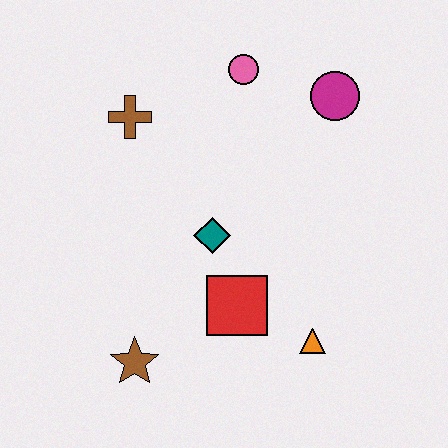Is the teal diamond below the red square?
No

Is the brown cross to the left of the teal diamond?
Yes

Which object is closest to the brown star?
The red square is closest to the brown star.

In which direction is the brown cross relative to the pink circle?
The brown cross is to the left of the pink circle.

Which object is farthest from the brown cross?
The orange triangle is farthest from the brown cross.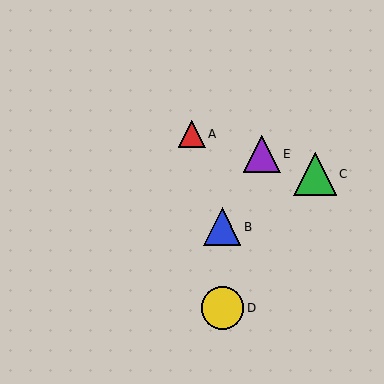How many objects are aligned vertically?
2 objects (B, D) are aligned vertically.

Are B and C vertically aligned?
No, B is at x≈222 and C is at x≈315.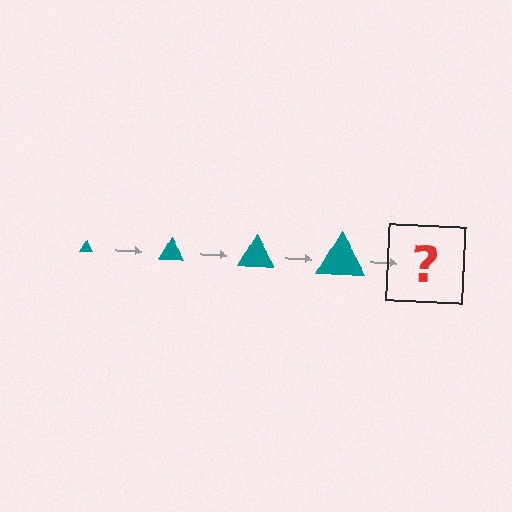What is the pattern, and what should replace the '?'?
The pattern is that the triangle gets progressively larger each step. The '?' should be a teal triangle, larger than the previous one.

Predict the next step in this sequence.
The next step is a teal triangle, larger than the previous one.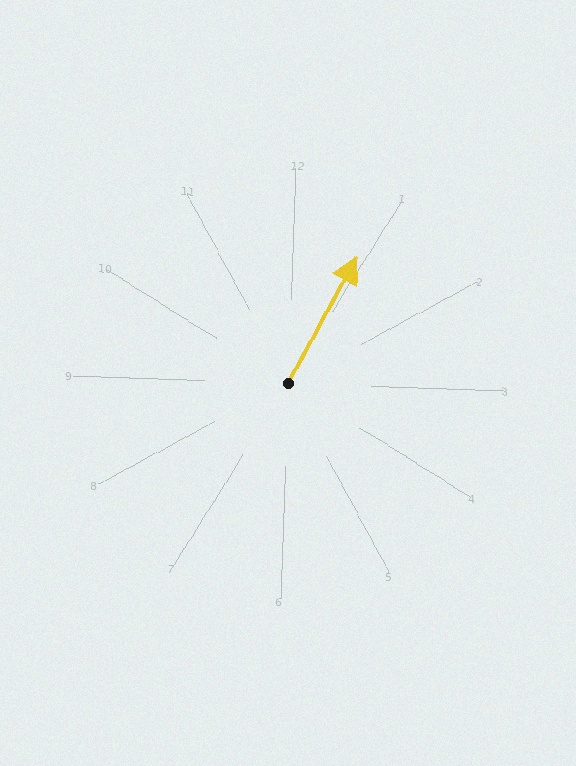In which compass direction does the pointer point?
Northeast.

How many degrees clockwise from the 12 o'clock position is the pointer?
Approximately 27 degrees.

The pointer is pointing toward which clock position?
Roughly 1 o'clock.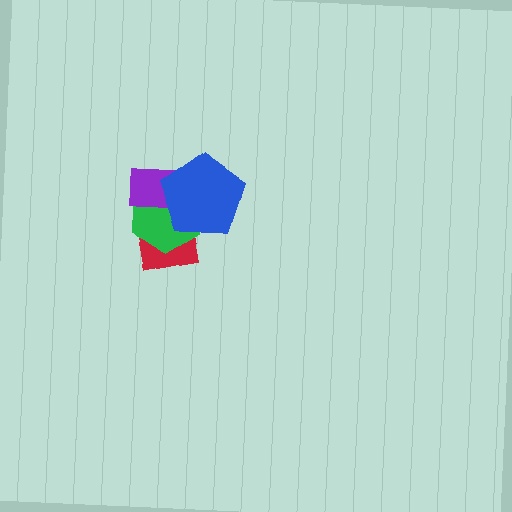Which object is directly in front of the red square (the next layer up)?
The green hexagon is directly in front of the red square.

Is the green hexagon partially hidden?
Yes, it is partially covered by another shape.